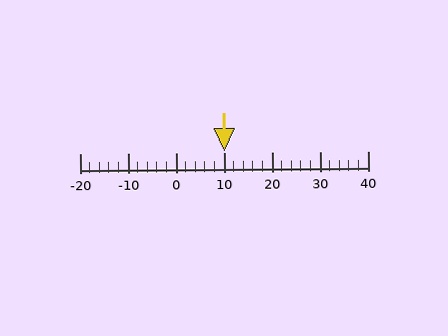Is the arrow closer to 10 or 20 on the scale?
The arrow is closer to 10.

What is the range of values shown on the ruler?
The ruler shows values from -20 to 40.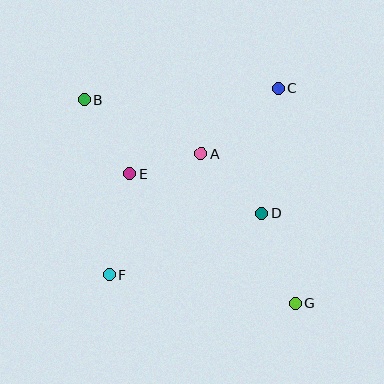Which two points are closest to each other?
Points A and E are closest to each other.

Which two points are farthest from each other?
Points B and G are farthest from each other.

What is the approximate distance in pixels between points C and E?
The distance between C and E is approximately 171 pixels.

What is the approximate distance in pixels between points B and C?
The distance between B and C is approximately 194 pixels.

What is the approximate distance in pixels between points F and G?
The distance between F and G is approximately 188 pixels.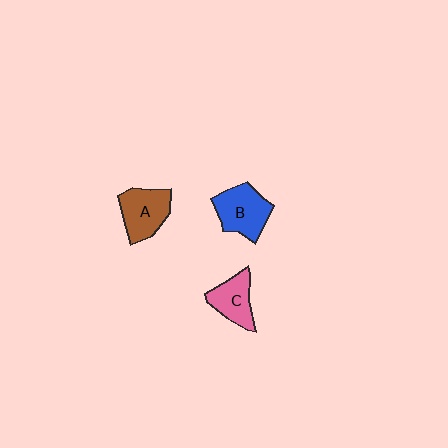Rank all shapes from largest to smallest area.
From largest to smallest: B (blue), A (brown), C (pink).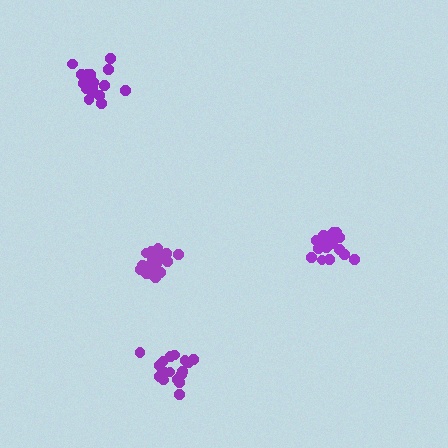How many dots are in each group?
Group 1: 17 dots, Group 2: 20 dots, Group 3: 18 dots, Group 4: 17 dots (72 total).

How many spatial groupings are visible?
There are 4 spatial groupings.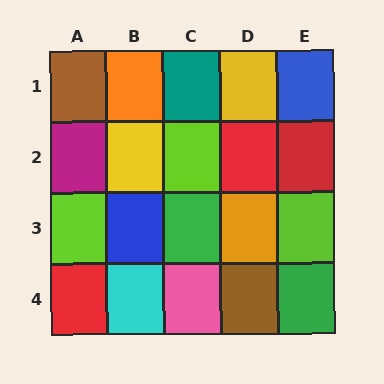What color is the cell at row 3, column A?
Lime.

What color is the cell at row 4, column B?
Cyan.